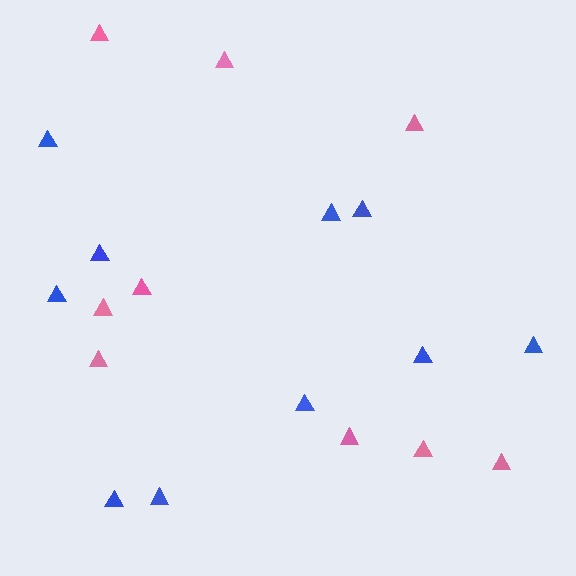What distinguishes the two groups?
There are 2 groups: one group of blue triangles (10) and one group of pink triangles (9).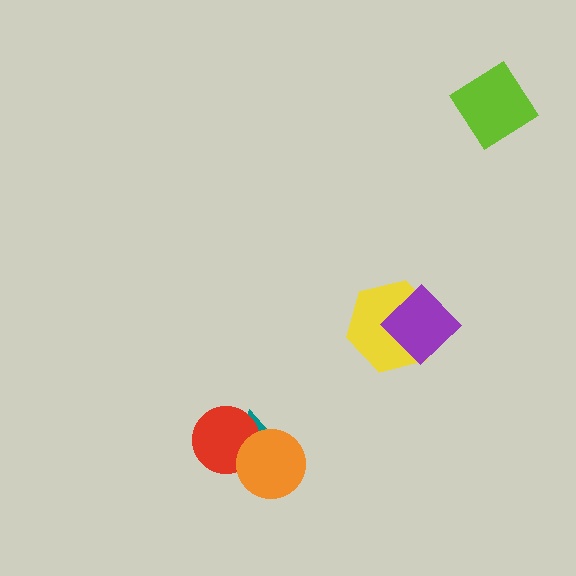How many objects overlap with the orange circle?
2 objects overlap with the orange circle.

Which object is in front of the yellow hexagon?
The purple diamond is in front of the yellow hexagon.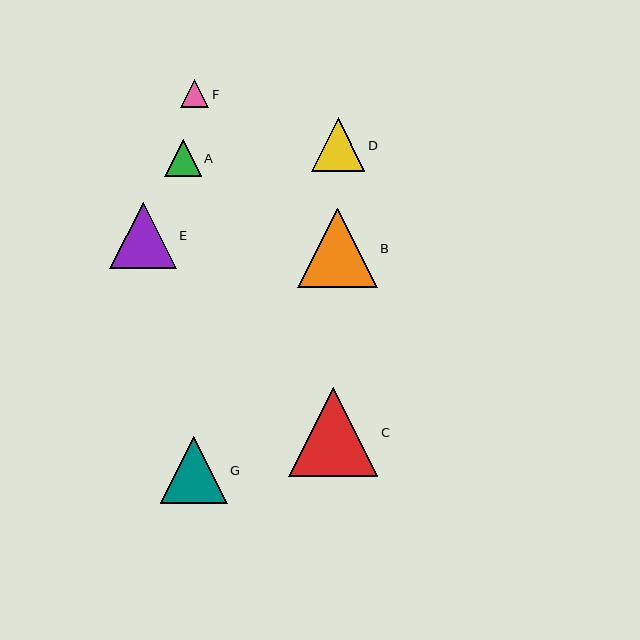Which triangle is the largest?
Triangle C is the largest with a size of approximately 89 pixels.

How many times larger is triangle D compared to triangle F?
Triangle D is approximately 1.9 times the size of triangle F.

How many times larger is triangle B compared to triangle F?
Triangle B is approximately 2.8 times the size of triangle F.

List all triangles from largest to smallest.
From largest to smallest: C, B, G, E, D, A, F.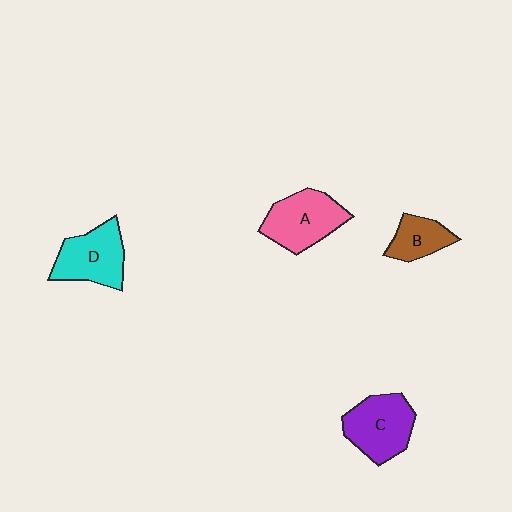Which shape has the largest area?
Shape C (purple).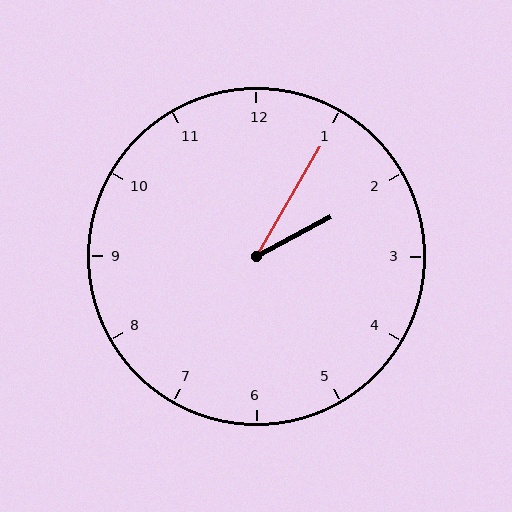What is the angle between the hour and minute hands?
Approximately 32 degrees.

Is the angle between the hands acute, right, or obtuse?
It is acute.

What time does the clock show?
2:05.